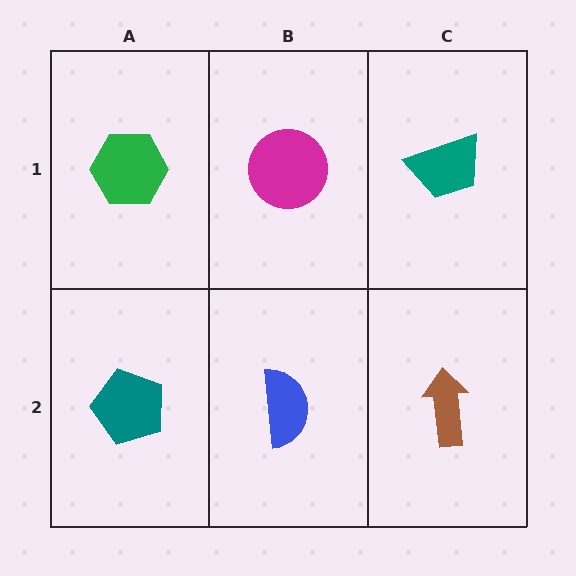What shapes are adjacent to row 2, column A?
A green hexagon (row 1, column A), a blue semicircle (row 2, column B).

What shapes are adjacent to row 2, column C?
A teal trapezoid (row 1, column C), a blue semicircle (row 2, column B).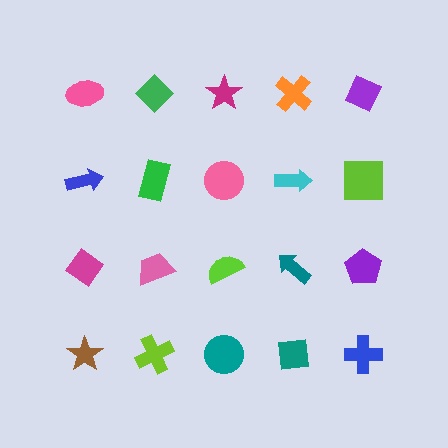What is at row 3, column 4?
A teal arrow.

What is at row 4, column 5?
A blue cross.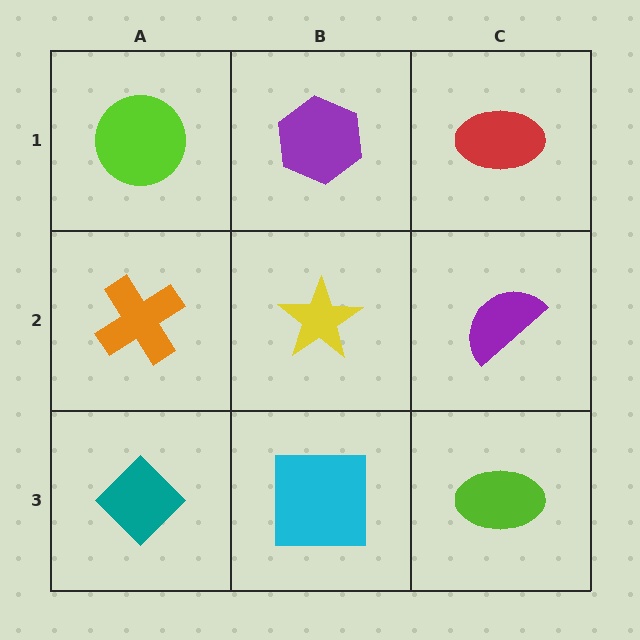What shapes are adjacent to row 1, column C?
A purple semicircle (row 2, column C), a purple hexagon (row 1, column B).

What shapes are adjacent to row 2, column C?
A red ellipse (row 1, column C), a lime ellipse (row 3, column C), a yellow star (row 2, column B).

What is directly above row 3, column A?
An orange cross.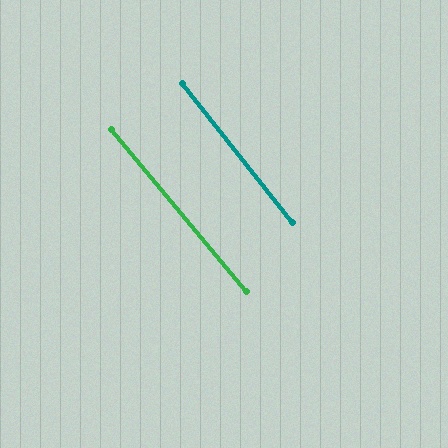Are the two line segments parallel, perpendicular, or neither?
Parallel — their directions differ by only 1.3°.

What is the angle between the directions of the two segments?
Approximately 1 degree.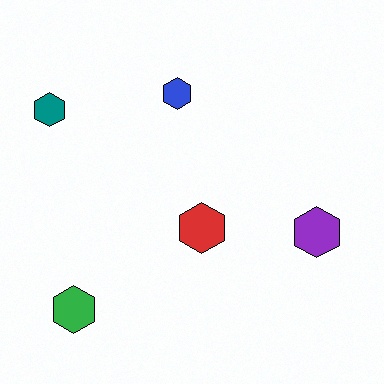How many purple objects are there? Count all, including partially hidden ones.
There is 1 purple object.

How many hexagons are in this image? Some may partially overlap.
There are 5 hexagons.